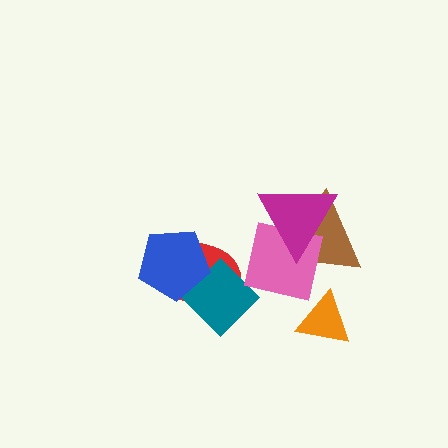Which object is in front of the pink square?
The magenta triangle is in front of the pink square.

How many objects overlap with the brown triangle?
2 objects overlap with the brown triangle.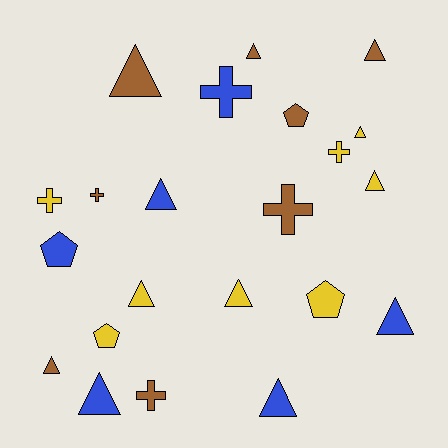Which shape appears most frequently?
Triangle, with 12 objects.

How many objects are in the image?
There are 22 objects.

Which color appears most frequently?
Yellow, with 8 objects.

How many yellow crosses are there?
There are 2 yellow crosses.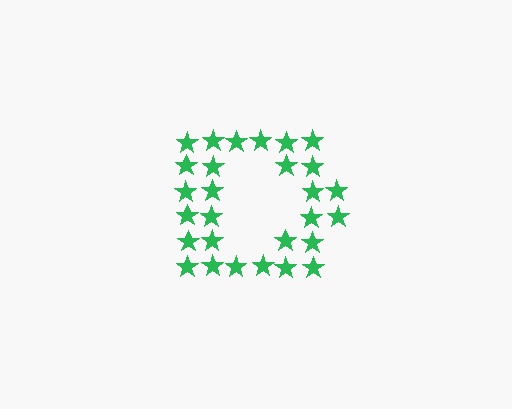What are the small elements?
The small elements are stars.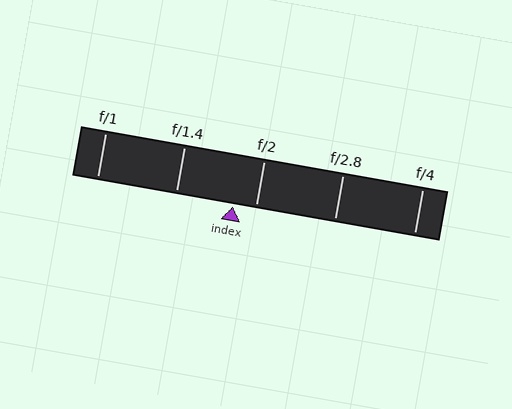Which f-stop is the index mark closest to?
The index mark is closest to f/2.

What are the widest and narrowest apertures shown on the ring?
The widest aperture shown is f/1 and the narrowest is f/4.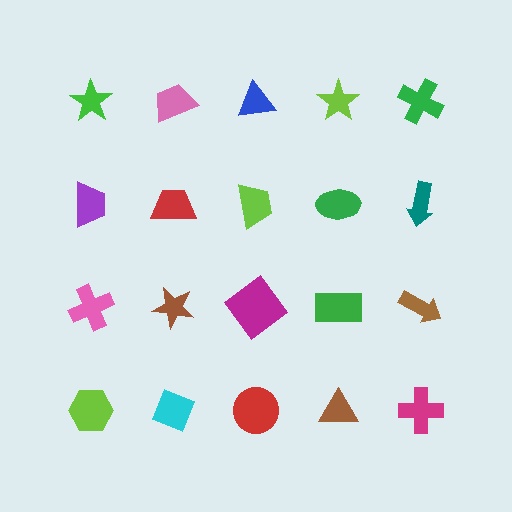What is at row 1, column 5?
A green cross.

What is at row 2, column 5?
A teal arrow.